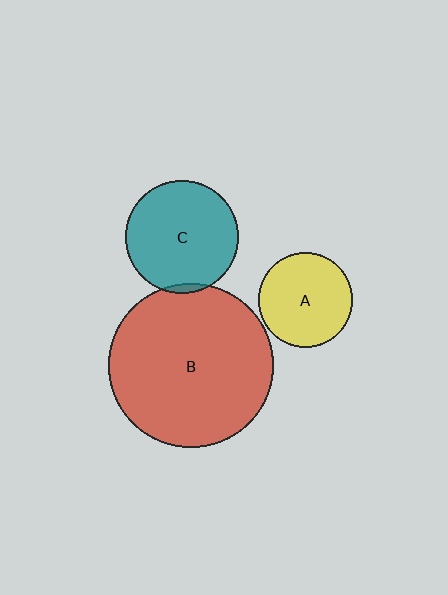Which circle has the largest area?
Circle B (red).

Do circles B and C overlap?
Yes.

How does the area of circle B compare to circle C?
Approximately 2.1 times.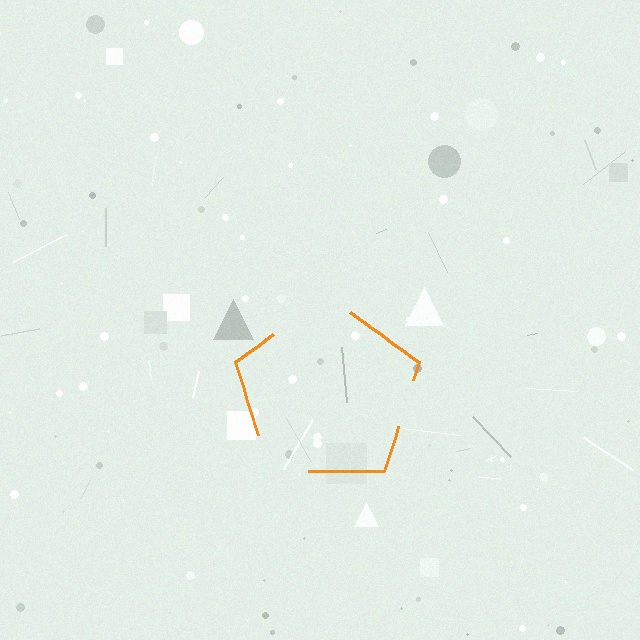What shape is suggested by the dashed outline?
The dashed outline suggests a pentagon.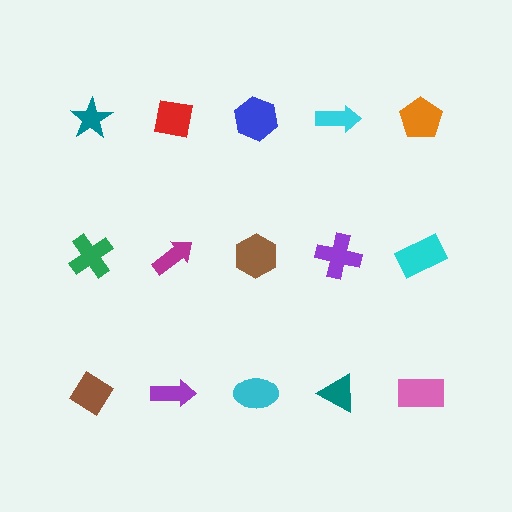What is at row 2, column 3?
A brown hexagon.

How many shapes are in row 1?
5 shapes.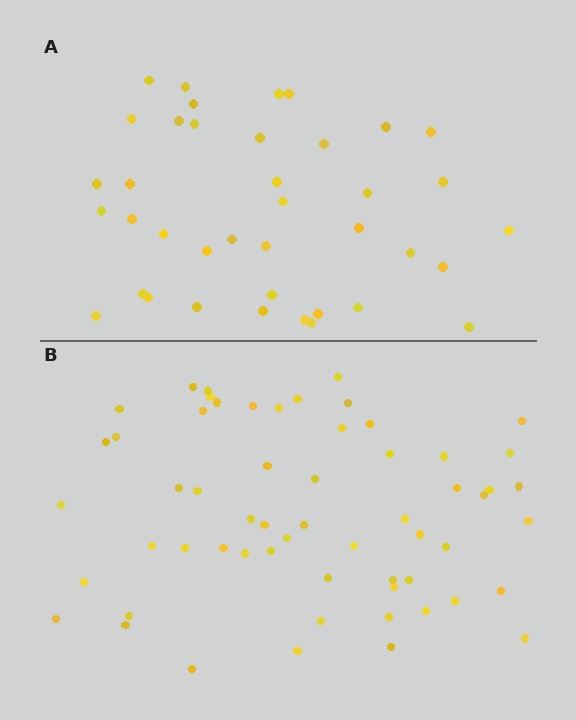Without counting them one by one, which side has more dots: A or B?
Region B (the bottom region) has more dots.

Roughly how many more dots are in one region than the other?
Region B has approximately 20 more dots than region A.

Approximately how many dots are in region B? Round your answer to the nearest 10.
About 60 dots. (The exact count is 59, which rounds to 60.)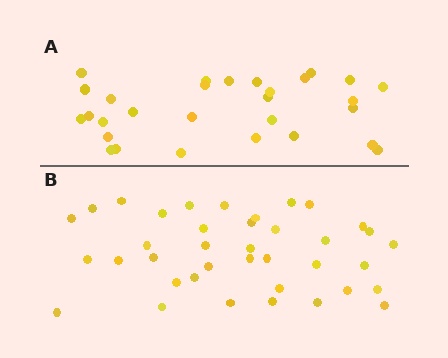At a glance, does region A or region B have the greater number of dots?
Region B (the bottom region) has more dots.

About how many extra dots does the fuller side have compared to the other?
Region B has roughly 8 or so more dots than region A.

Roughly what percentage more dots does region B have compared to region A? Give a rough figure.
About 30% more.